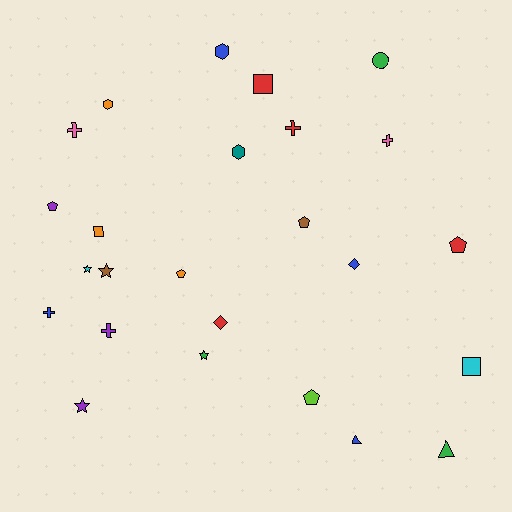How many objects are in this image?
There are 25 objects.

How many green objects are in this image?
There are 3 green objects.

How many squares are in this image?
There are 3 squares.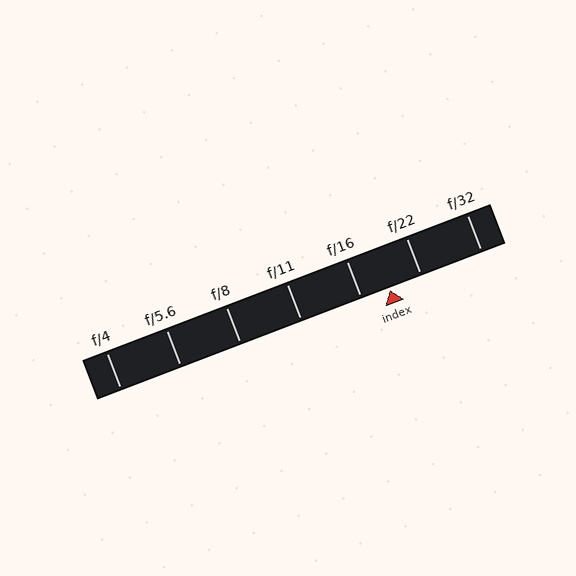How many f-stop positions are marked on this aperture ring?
There are 7 f-stop positions marked.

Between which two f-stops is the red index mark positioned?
The index mark is between f/16 and f/22.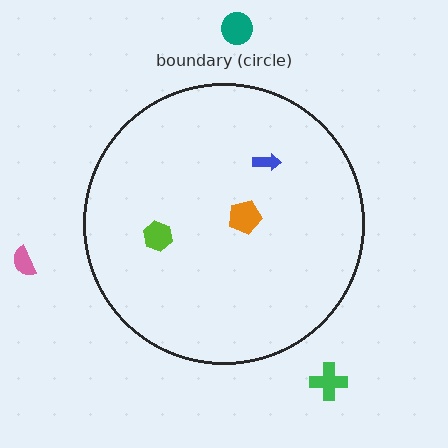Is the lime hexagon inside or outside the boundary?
Inside.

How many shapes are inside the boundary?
3 inside, 3 outside.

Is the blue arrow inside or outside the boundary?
Inside.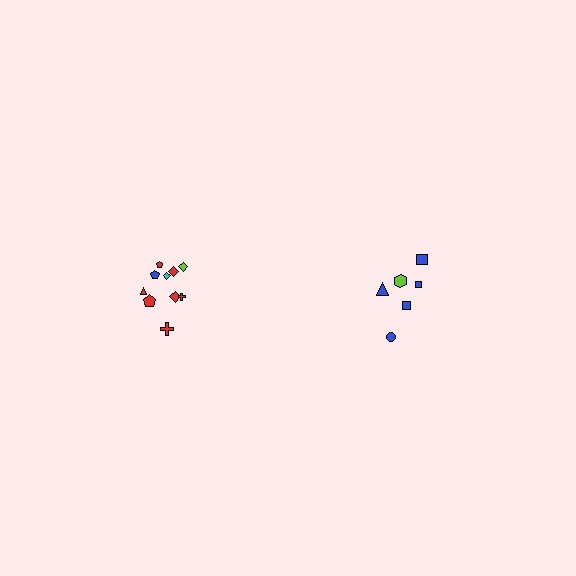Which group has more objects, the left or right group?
The left group.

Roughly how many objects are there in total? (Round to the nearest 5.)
Roughly 15 objects in total.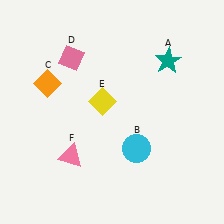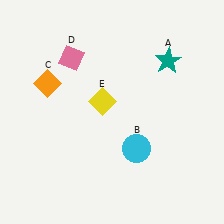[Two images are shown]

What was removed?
The pink triangle (F) was removed in Image 2.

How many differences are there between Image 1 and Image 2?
There is 1 difference between the two images.